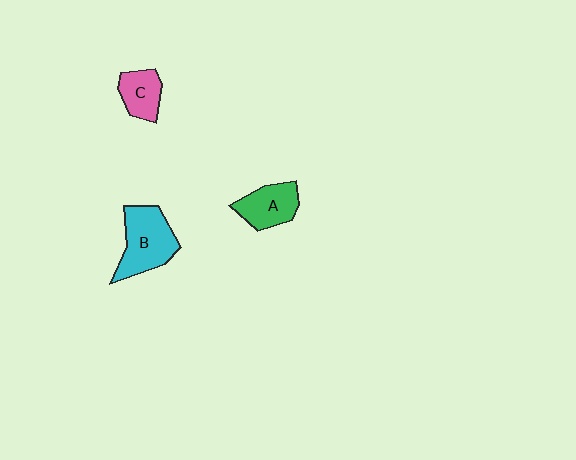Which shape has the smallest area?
Shape C (pink).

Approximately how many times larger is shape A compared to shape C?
Approximately 1.3 times.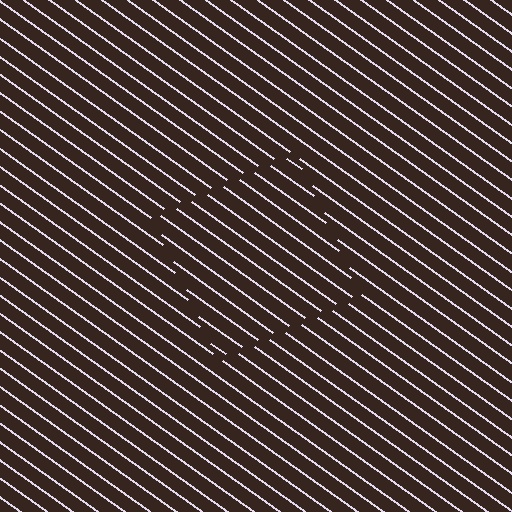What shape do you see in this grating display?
An illusory square. The interior of the shape contains the same grating, shifted by half a period — the contour is defined by the phase discontinuity where line-ends from the inner and outer gratings abut.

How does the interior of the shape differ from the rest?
The interior of the shape contains the same grating, shifted by half a period — the contour is defined by the phase discontinuity where line-ends from the inner and outer gratings abut.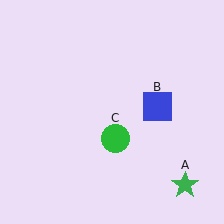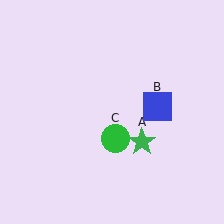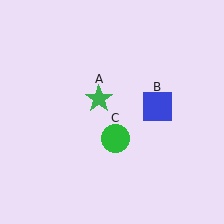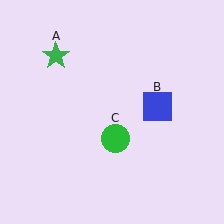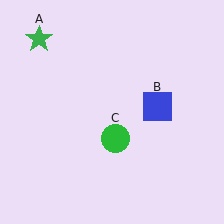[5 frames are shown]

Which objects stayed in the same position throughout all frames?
Blue square (object B) and green circle (object C) remained stationary.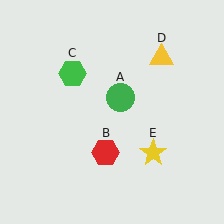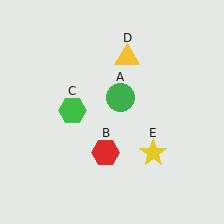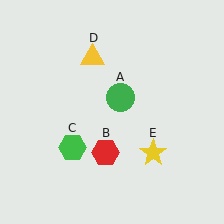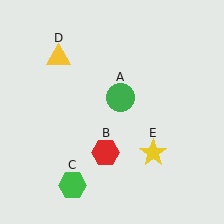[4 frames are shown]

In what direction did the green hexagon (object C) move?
The green hexagon (object C) moved down.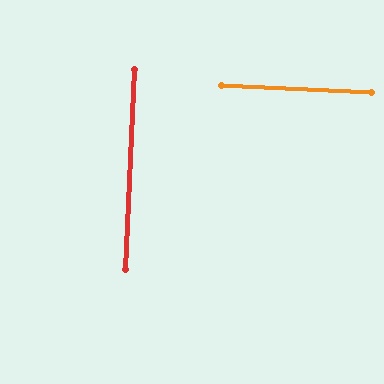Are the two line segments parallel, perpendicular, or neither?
Perpendicular — they meet at approximately 90°.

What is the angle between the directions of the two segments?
Approximately 90 degrees.